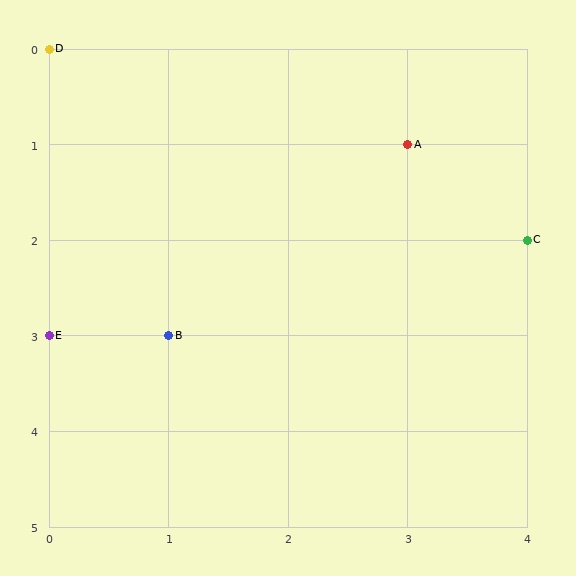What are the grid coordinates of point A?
Point A is at grid coordinates (3, 1).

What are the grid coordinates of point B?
Point B is at grid coordinates (1, 3).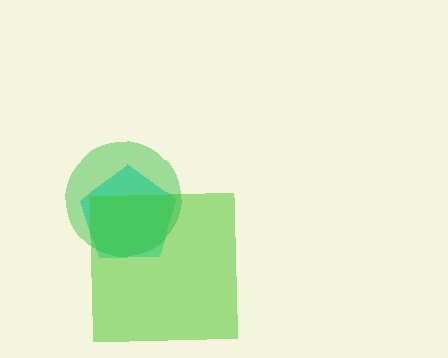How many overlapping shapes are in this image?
There are 3 overlapping shapes in the image.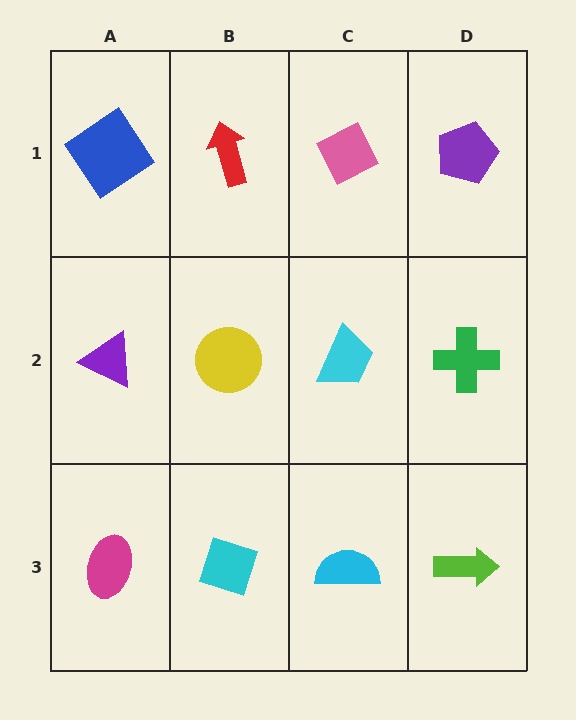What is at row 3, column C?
A cyan semicircle.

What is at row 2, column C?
A cyan trapezoid.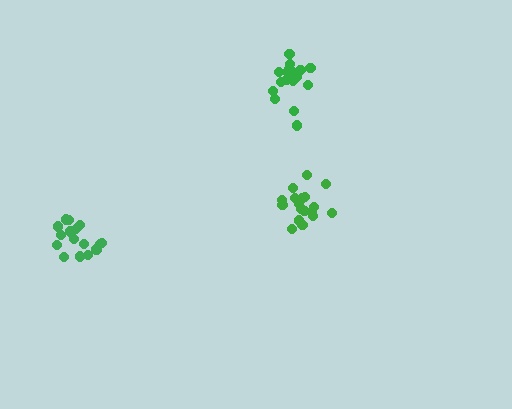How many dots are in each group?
Group 1: 19 dots, Group 2: 16 dots, Group 3: 19 dots (54 total).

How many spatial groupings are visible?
There are 3 spatial groupings.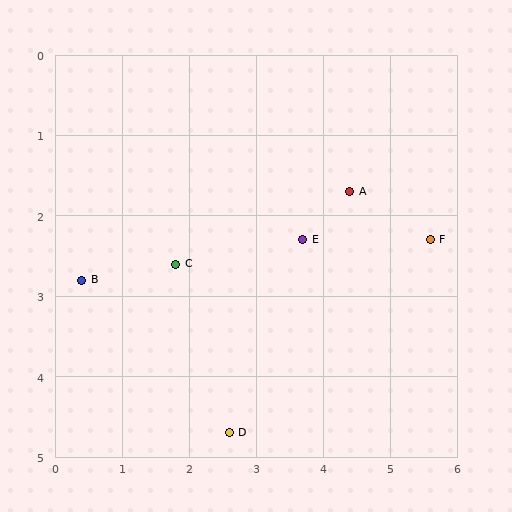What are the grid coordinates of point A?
Point A is at approximately (4.4, 1.7).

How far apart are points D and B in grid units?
Points D and B are about 2.9 grid units apart.